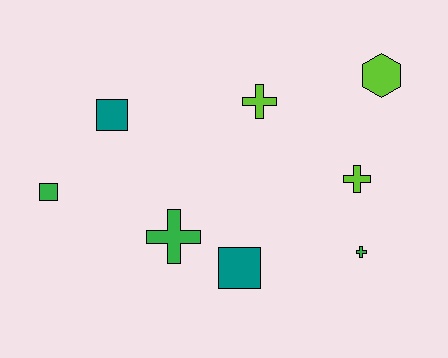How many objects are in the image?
There are 8 objects.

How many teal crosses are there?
There are no teal crosses.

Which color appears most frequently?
Lime, with 3 objects.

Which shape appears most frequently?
Cross, with 4 objects.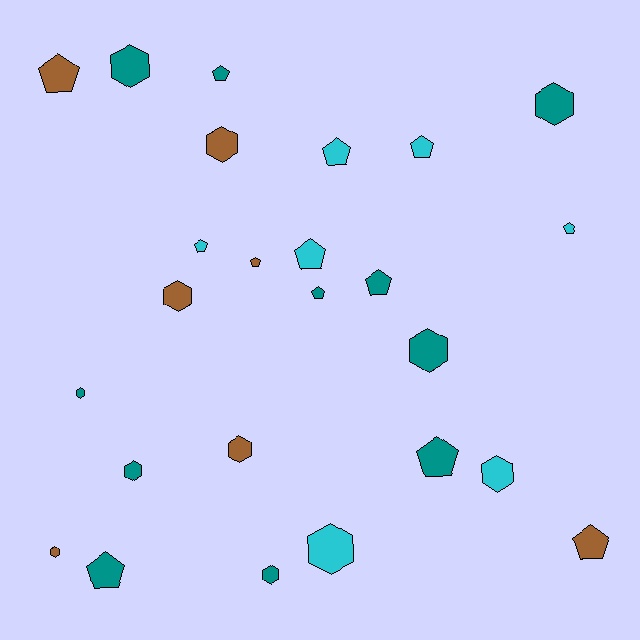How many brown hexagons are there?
There are 4 brown hexagons.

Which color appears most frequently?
Teal, with 11 objects.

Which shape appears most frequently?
Pentagon, with 13 objects.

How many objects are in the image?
There are 25 objects.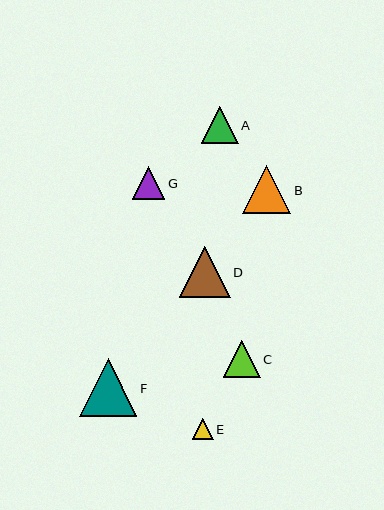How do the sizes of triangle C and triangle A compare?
Triangle C and triangle A are approximately the same size.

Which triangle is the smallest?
Triangle E is the smallest with a size of approximately 21 pixels.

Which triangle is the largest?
Triangle F is the largest with a size of approximately 58 pixels.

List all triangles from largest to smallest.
From largest to smallest: F, D, B, C, A, G, E.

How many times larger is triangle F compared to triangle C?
Triangle F is approximately 1.5 times the size of triangle C.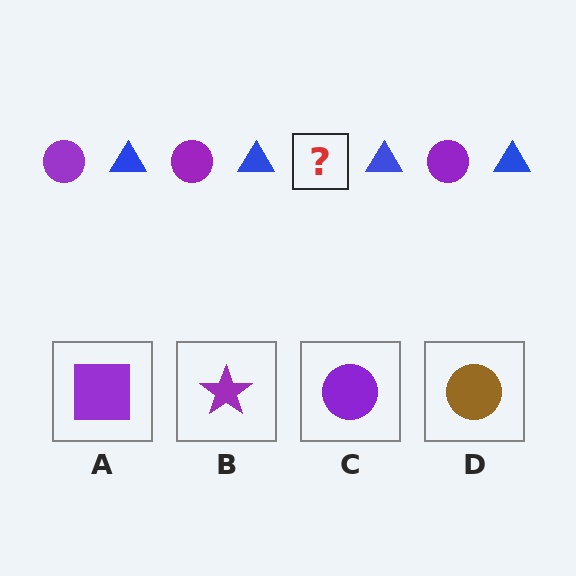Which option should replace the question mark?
Option C.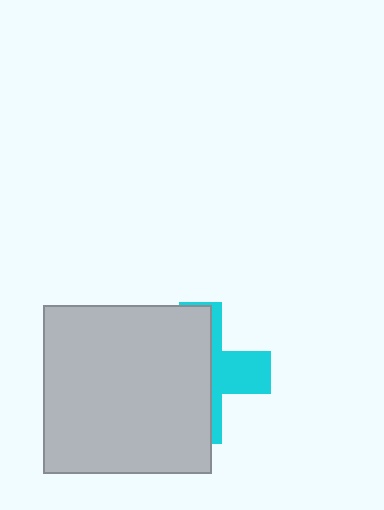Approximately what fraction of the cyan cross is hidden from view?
Roughly 64% of the cyan cross is hidden behind the light gray square.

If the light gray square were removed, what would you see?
You would see the complete cyan cross.